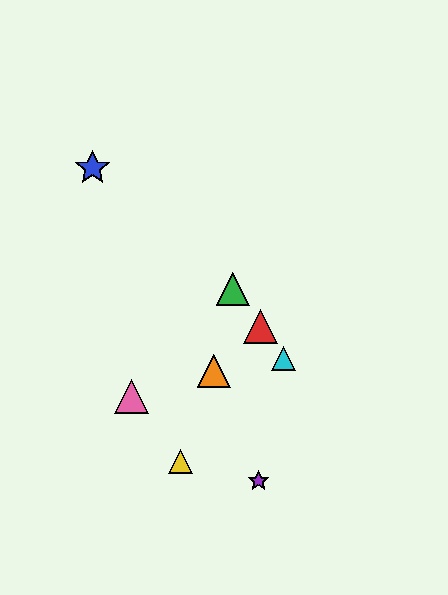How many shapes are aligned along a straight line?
3 shapes (the red triangle, the green triangle, the cyan triangle) are aligned along a straight line.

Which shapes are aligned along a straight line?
The red triangle, the green triangle, the cyan triangle are aligned along a straight line.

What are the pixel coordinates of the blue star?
The blue star is at (92, 168).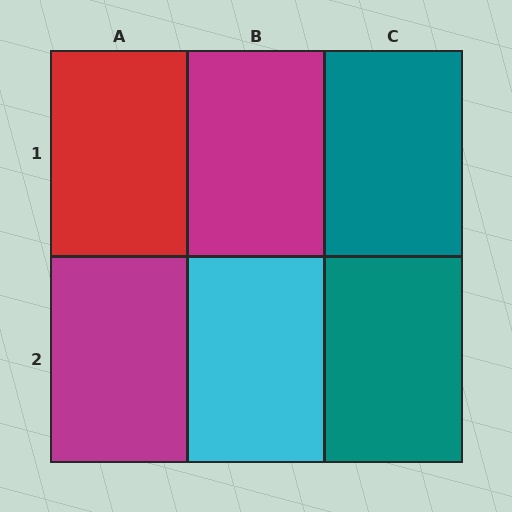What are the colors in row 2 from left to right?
Magenta, cyan, teal.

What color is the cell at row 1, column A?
Red.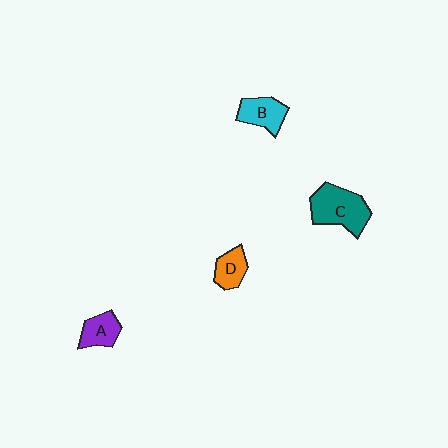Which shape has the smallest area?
Shape D (orange).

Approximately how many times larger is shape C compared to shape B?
Approximately 1.6 times.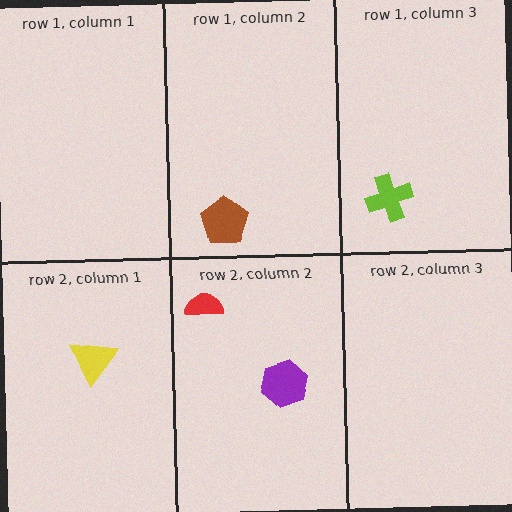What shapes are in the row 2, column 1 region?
The yellow triangle.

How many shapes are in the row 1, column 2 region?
1.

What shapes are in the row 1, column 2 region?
The brown pentagon.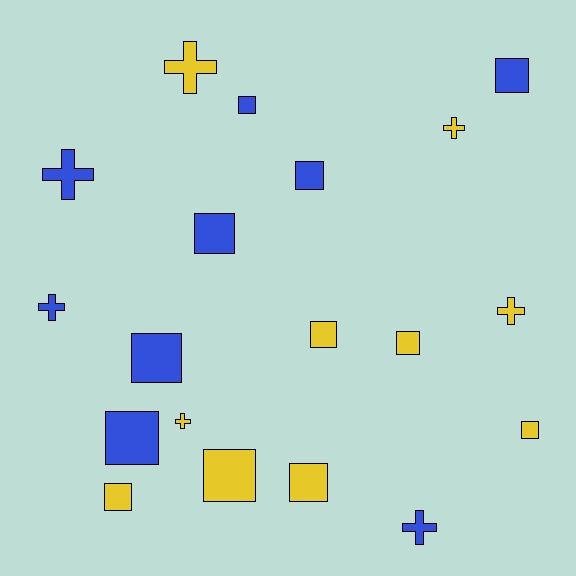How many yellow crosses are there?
There are 4 yellow crosses.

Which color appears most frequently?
Yellow, with 10 objects.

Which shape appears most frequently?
Square, with 12 objects.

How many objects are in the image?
There are 19 objects.